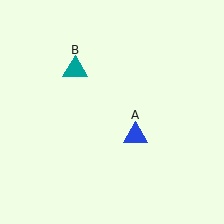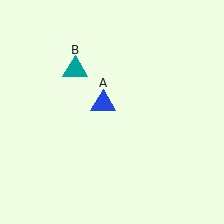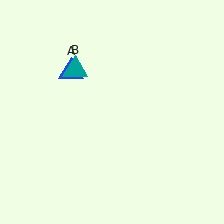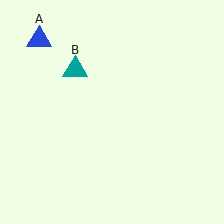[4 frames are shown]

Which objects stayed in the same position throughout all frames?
Teal triangle (object B) remained stationary.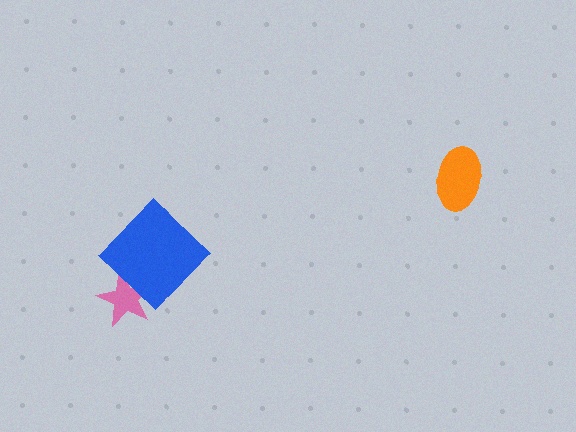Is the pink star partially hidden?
Yes, it is partially covered by another shape.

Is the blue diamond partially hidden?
No, no other shape covers it.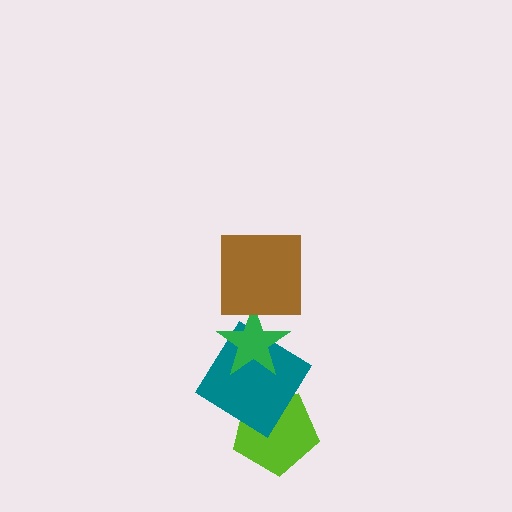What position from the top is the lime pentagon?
The lime pentagon is 4th from the top.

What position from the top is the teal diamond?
The teal diamond is 3rd from the top.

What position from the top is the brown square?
The brown square is 1st from the top.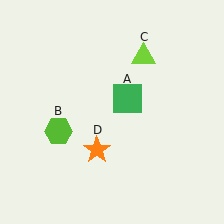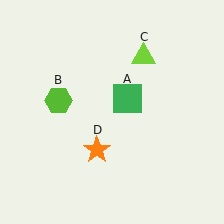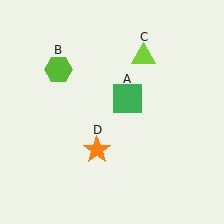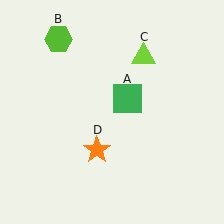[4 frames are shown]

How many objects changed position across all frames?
1 object changed position: lime hexagon (object B).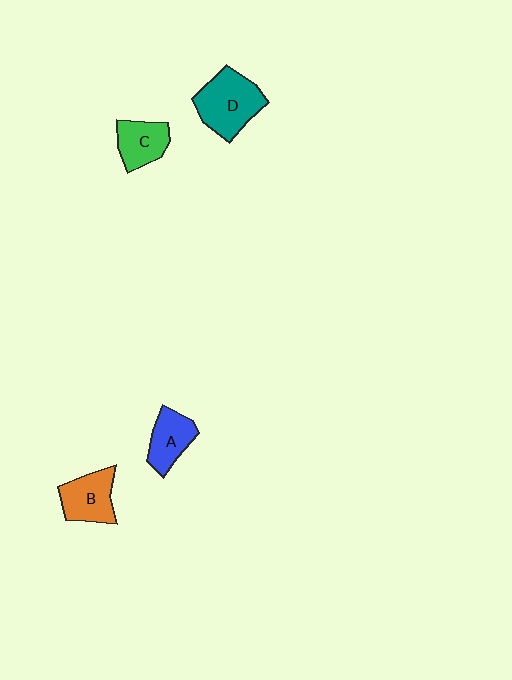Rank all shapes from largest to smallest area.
From largest to smallest: D (teal), B (orange), A (blue), C (green).